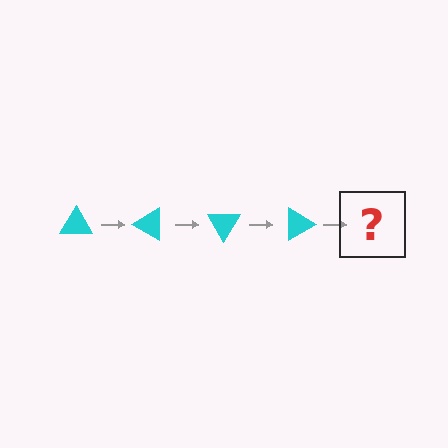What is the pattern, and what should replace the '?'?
The pattern is that the triangle rotates 30 degrees each step. The '?' should be a cyan triangle rotated 120 degrees.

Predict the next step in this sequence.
The next step is a cyan triangle rotated 120 degrees.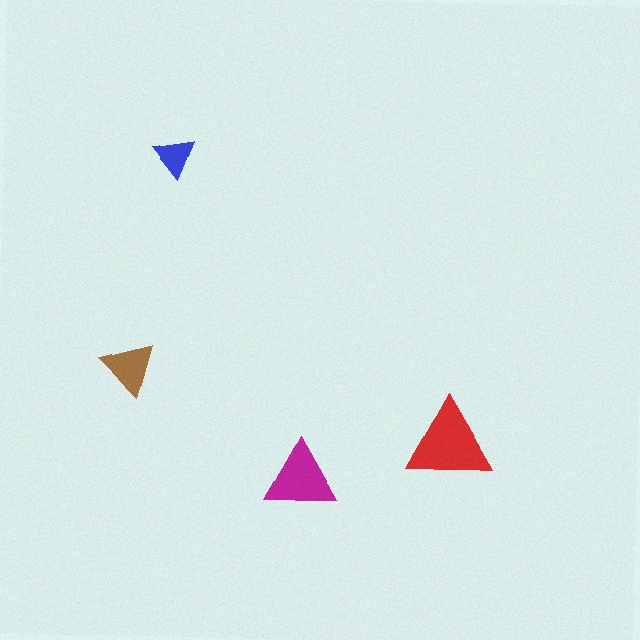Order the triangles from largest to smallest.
the red one, the magenta one, the brown one, the blue one.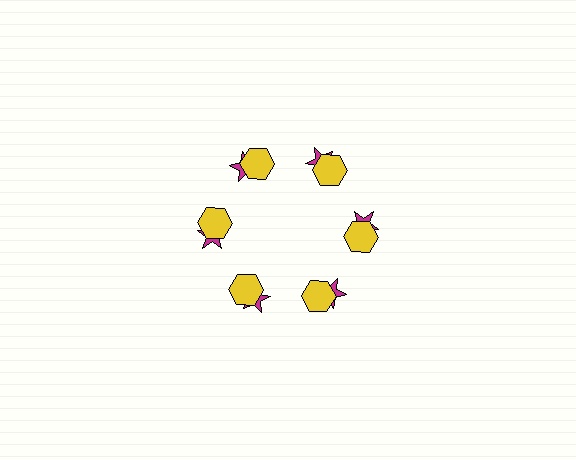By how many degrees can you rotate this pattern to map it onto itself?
The pattern maps onto itself every 60 degrees of rotation.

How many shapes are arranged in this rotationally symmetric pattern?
There are 12 shapes, arranged in 6 groups of 2.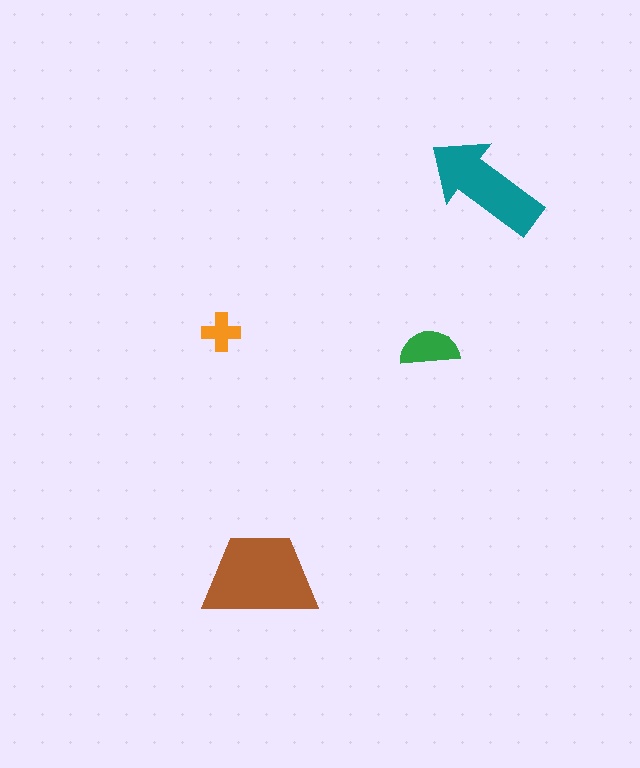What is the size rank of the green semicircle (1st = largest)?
3rd.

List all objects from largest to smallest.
The brown trapezoid, the teal arrow, the green semicircle, the orange cross.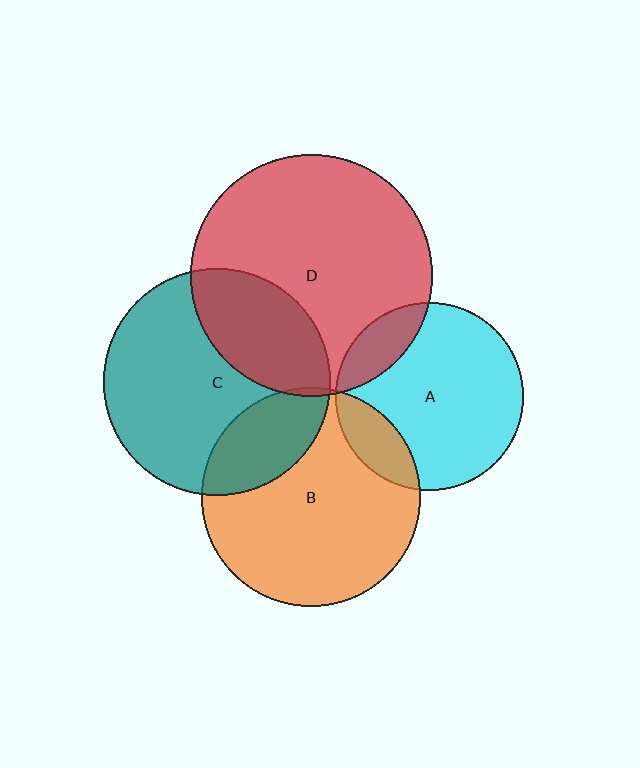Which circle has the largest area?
Circle D (red).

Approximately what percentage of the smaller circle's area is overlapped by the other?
Approximately 25%.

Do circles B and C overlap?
Yes.